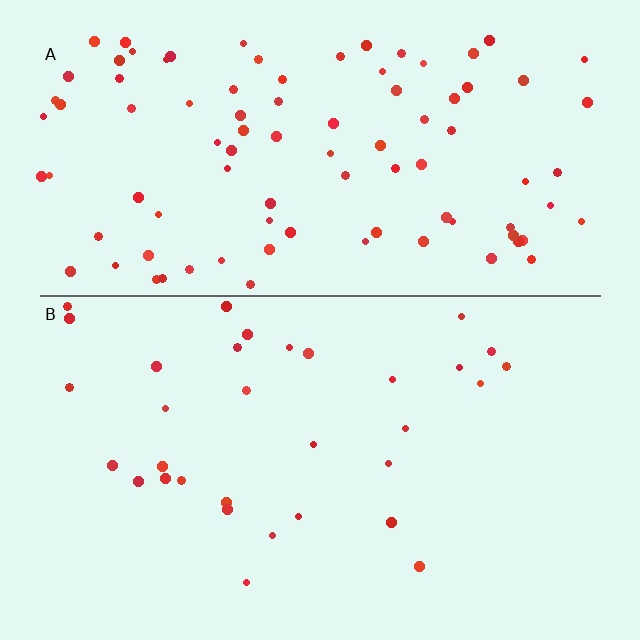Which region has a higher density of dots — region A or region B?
A (the top).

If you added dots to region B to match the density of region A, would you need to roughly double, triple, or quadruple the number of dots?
Approximately triple.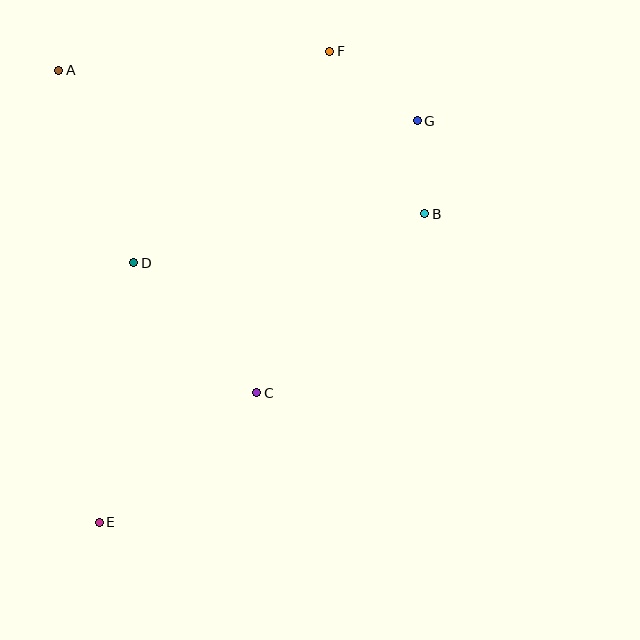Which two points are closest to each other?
Points B and G are closest to each other.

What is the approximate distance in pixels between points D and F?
The distance between D and F is approximately 289 pixels.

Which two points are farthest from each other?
Points E and F are farthest from each other.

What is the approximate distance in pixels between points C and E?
The distance between C and E is approximately 204 pixels.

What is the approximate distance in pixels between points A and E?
The distance between A and E is approximately 454 pixels.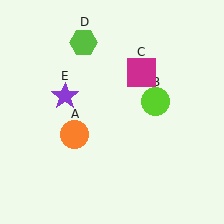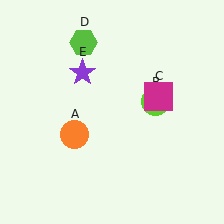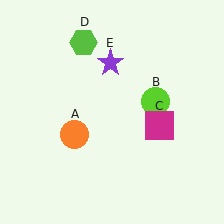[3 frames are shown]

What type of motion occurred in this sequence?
The magenta square (object C), purple star (object E) rotated clockwise around the center of the scene.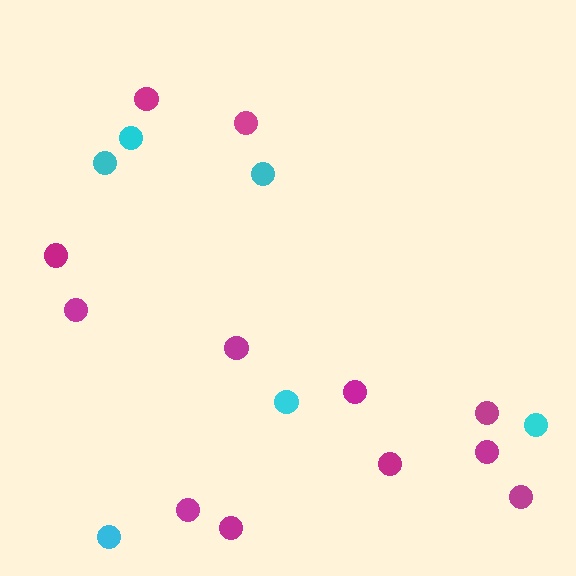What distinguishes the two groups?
There are 2 groups: one group of magenta circles (12) and one group of cyan circles (6).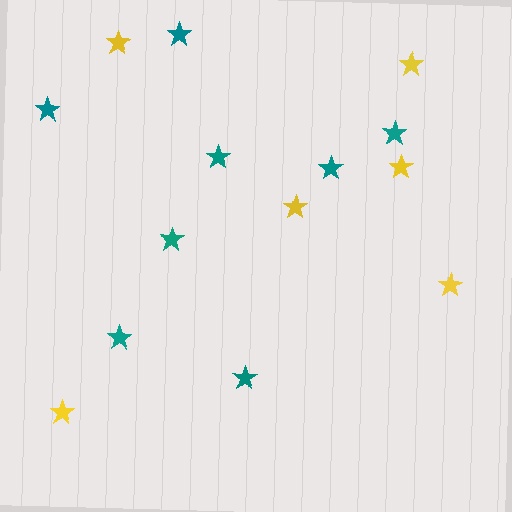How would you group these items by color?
There are 2 groups: one group of yellow stars (6) and one group of teal stars (8).